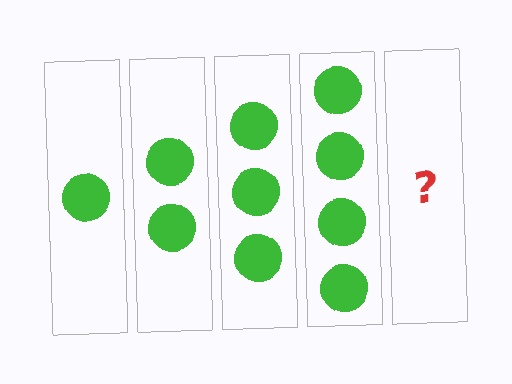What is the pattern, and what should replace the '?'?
The pattern is that each step adds one more circle. The '?' should be 5 circles.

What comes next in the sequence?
The next element should be 5 circles.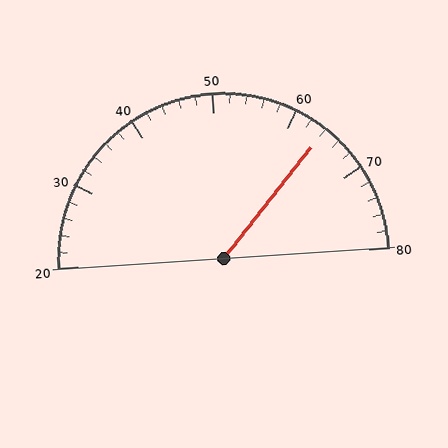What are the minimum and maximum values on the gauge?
The gauge ranges from 20 to 80.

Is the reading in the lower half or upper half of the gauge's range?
The reading is in the upper half of the range (20 to 80).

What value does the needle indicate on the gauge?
The needle indicates approximately 64.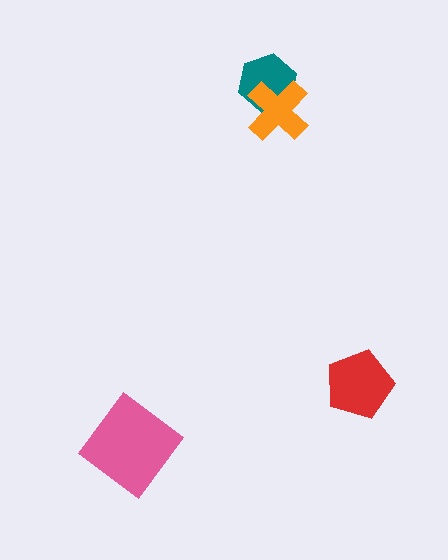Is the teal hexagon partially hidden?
Yes, it is partially covered by another shape.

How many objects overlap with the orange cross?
1 object overlaps with the orange cross.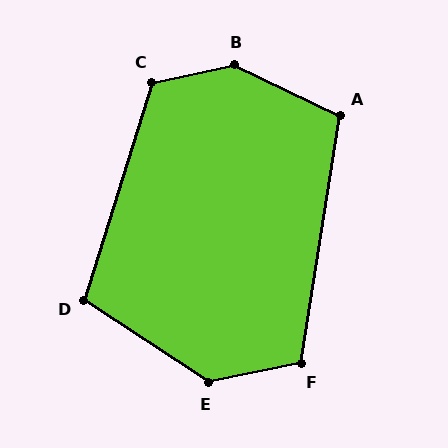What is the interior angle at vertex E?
Approximately 135 degrees (obtuse).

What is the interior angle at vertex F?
Approximately 111 degrees (obtuse).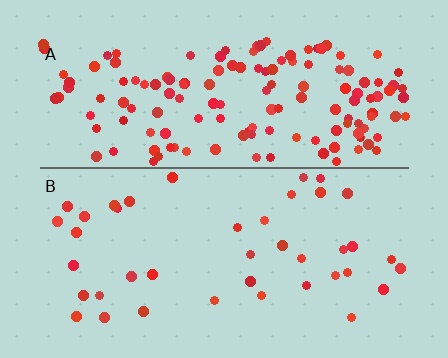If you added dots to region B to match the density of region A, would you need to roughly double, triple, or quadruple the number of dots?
Approximately quadruple.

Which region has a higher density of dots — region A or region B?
A (the top).